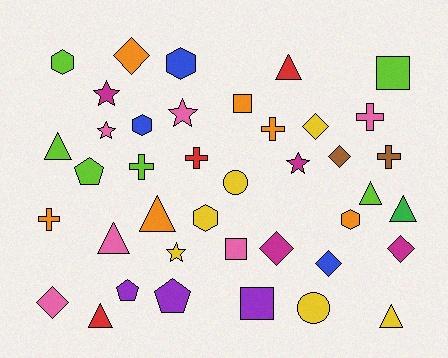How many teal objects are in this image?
There are no teal objects.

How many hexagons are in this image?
There are 5 hexagons.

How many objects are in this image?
There are 40 objects.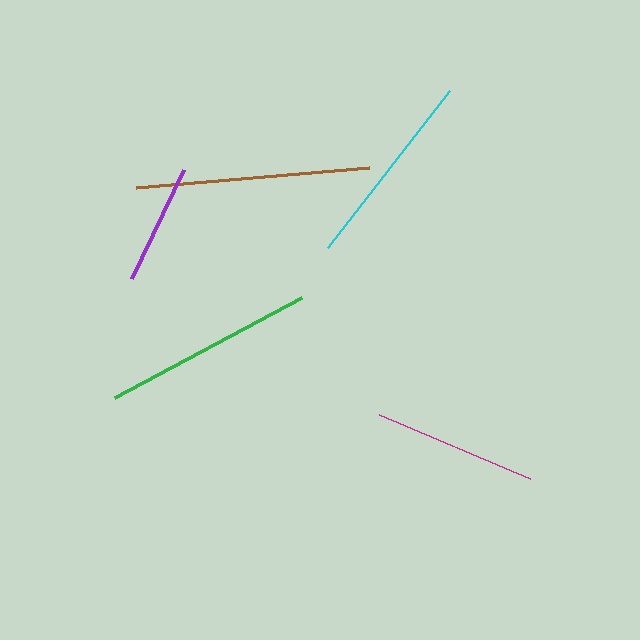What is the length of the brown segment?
The brown segment is approximately 234 pixels long.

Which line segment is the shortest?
The purple line is the shortest at approximately 120 pixels.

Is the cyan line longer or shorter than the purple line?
The cyan line is longer than the purple line.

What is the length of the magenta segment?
The magenta segment is approximately 164 pixels long.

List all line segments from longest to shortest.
From longest to shortest: brown, green, cyan, magenta, purple.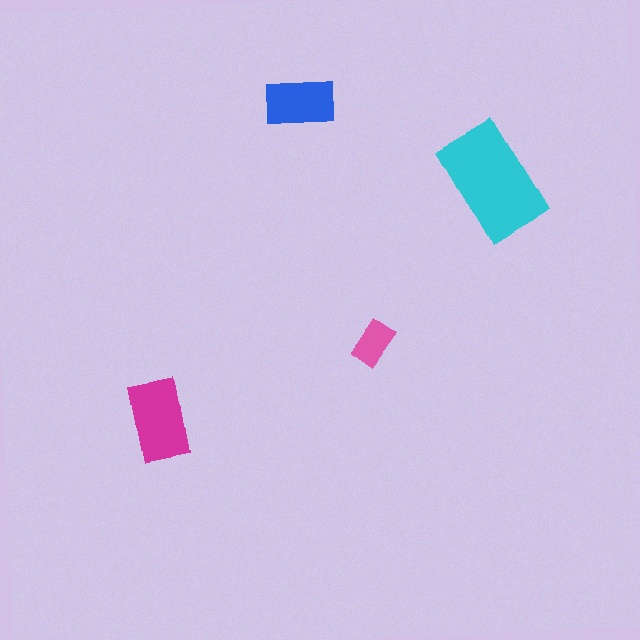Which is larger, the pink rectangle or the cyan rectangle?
The cyan one.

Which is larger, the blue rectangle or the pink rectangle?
The blue one.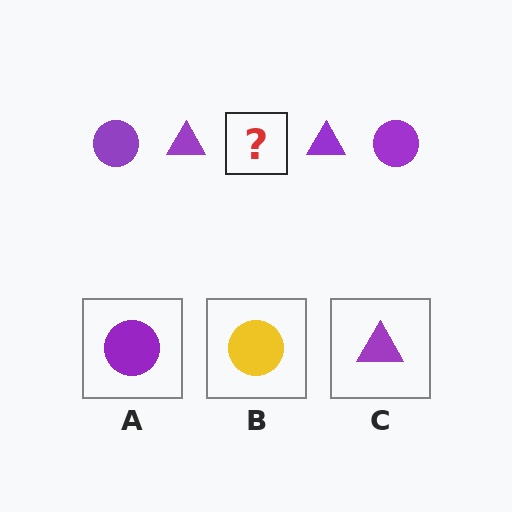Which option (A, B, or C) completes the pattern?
A.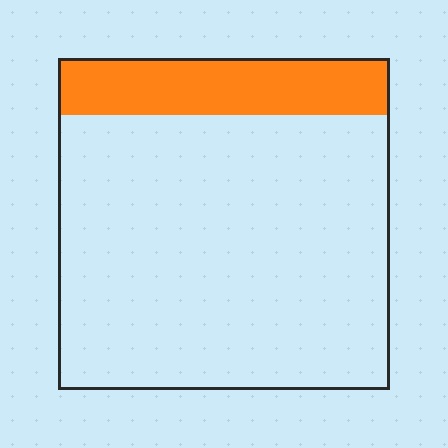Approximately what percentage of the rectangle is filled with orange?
Approximately 15%.